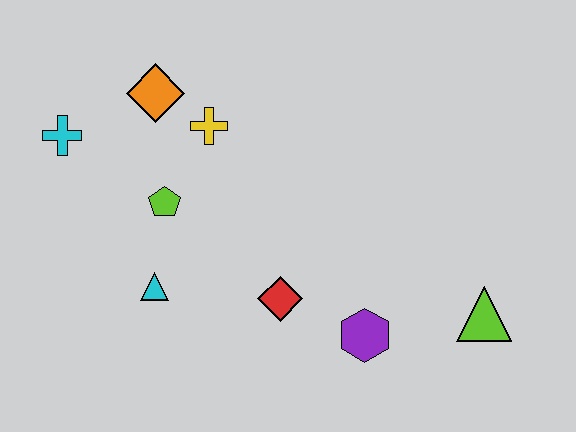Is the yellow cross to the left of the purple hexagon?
Yes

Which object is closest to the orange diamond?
The yellow cross is closest to the orange diamond.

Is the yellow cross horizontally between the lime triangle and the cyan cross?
Yes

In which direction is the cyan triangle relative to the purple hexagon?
The cyan triangle is to the left of the purple hexagon.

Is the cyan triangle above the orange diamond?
No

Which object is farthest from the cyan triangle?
The lime triangle is farthest from the cyan triangle.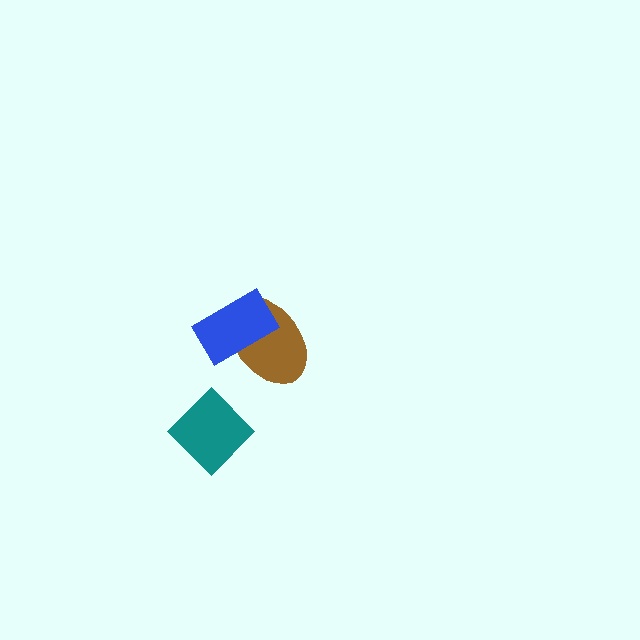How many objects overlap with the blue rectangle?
1 object overlaps with the blue rectangle.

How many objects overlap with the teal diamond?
0 objects overlap with the teal diamond.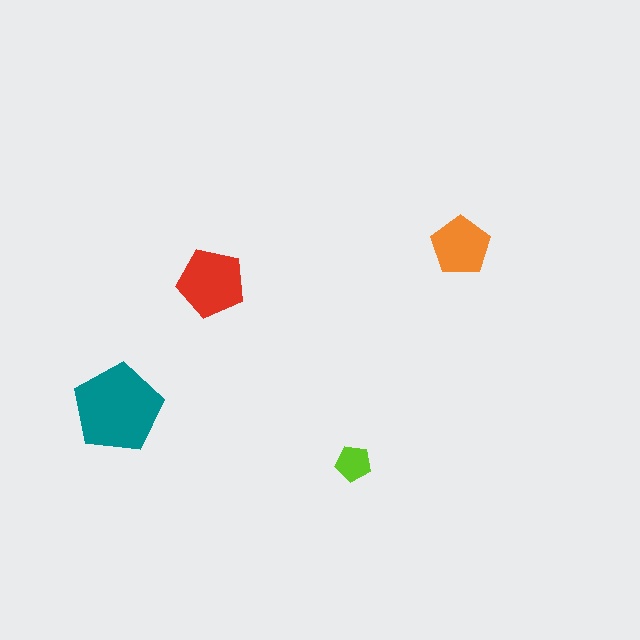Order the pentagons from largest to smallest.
the teal one, the red one, the orange one, the lime one.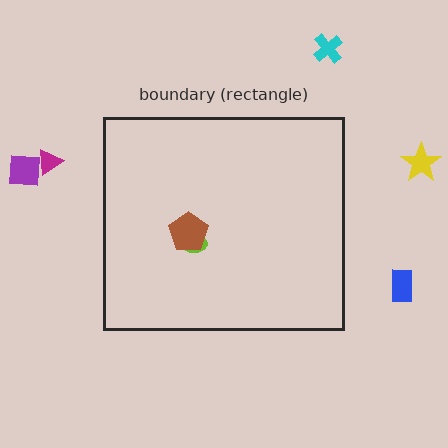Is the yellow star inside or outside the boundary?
Outside.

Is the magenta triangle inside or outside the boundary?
Outside.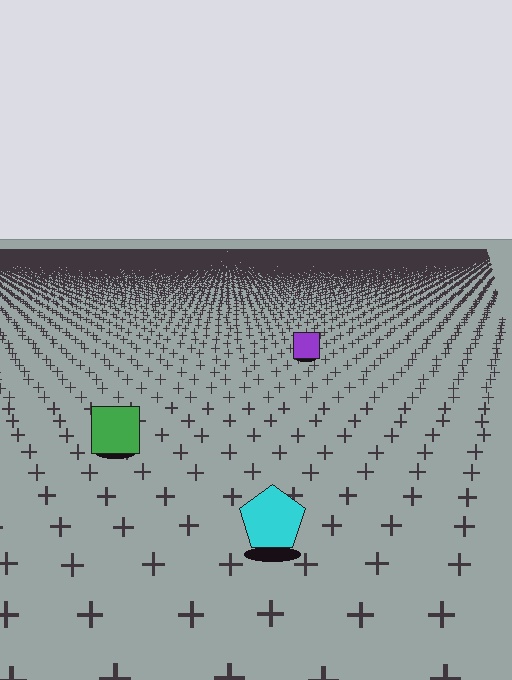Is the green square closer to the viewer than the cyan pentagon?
No. The cyan pentagon is closer — you can tell from the texture gradient: the ground texture is coarser near it.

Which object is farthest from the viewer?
The purple square is farthest from the viewer. It appears smaller and the ground texture around it is denser.